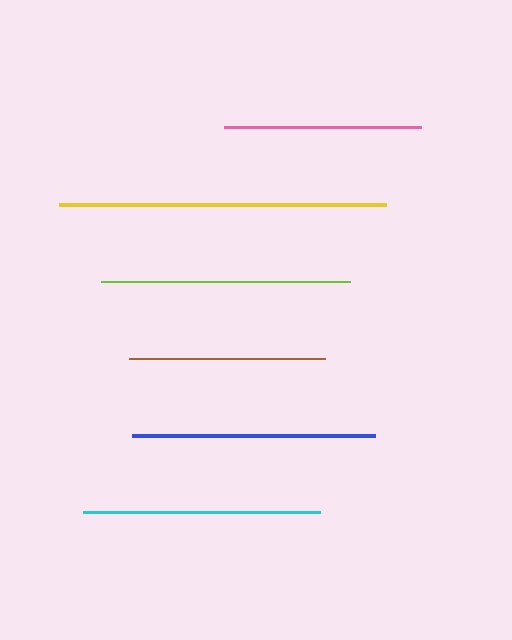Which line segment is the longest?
The yellow line is the longest at approximately 327 pixels.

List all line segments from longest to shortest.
From longest to shortest: yellow, lime, blue, cyan, pink, brown.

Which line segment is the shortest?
The brown line is the shortest at approximately 196 pixels.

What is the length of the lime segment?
The lime segment is approximately 250 pixels long.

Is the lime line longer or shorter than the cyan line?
The lime line is longer than the cyan line.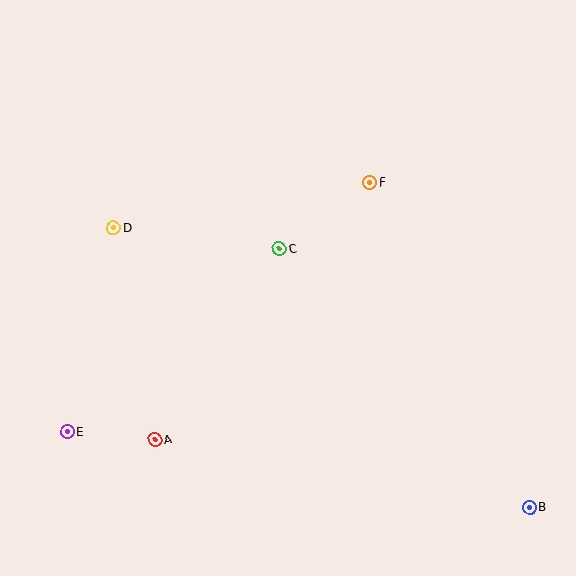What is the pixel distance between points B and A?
The distance between B and A is 381 pixels.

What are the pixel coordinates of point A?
Point A is at (155, 440).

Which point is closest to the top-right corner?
Point F is closest to the top-right corner.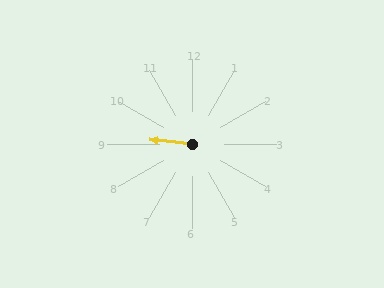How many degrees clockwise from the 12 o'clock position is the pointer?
Approximately 276 degrees.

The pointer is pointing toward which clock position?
Roughly 9 o'clock.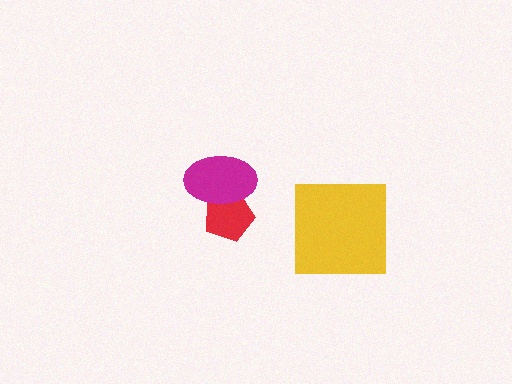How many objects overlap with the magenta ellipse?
1 object overlaps with the magenta ellipse.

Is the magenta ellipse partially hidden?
No, no other shape covers it.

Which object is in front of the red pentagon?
The magenta ellipse is in front of the red pentagon.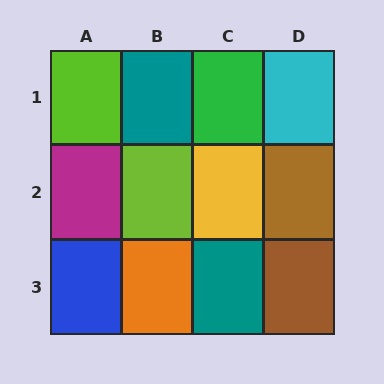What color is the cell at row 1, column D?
Cyan.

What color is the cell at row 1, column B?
Teal.